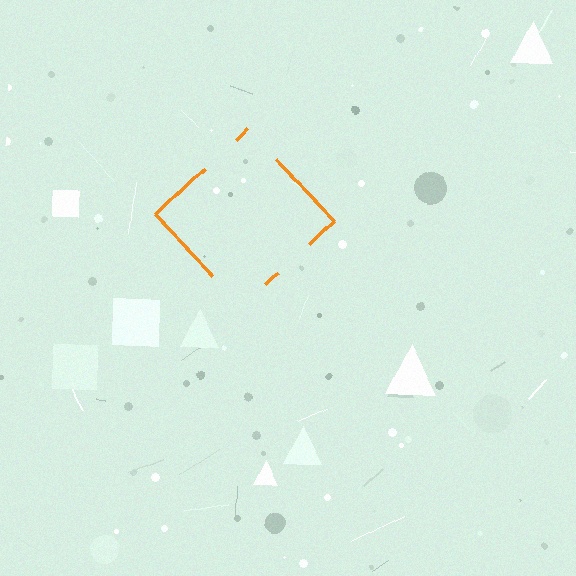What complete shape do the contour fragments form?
The contour fragments form a diamond.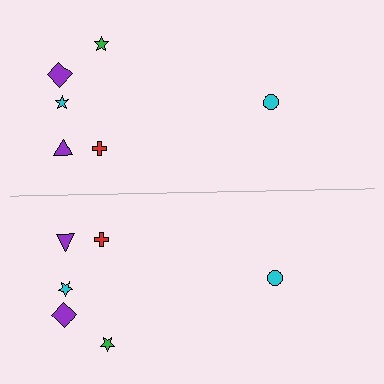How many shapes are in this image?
There are 12 shapes in this image.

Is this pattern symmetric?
Yes, this pattern has bilateral (reflection) symmetry.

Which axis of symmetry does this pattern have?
The pattern has a horizontal axis of symmetry running through the center of the image.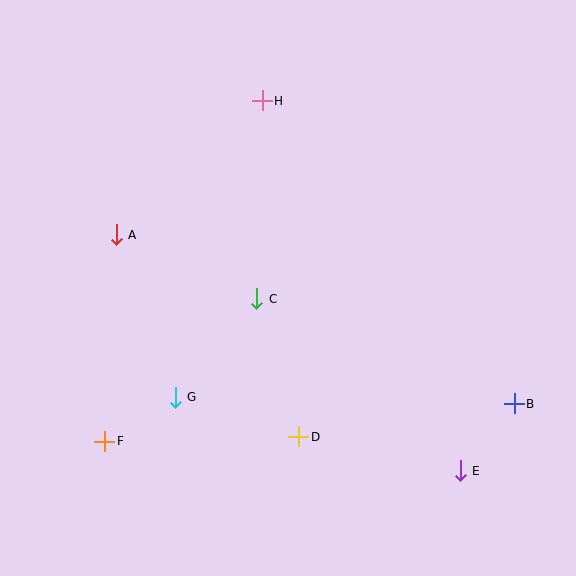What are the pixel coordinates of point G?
Point G is at (175, 397).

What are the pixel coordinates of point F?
Point F is at (105, 441).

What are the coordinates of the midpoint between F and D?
The midpoint between F and D is at (202, 439).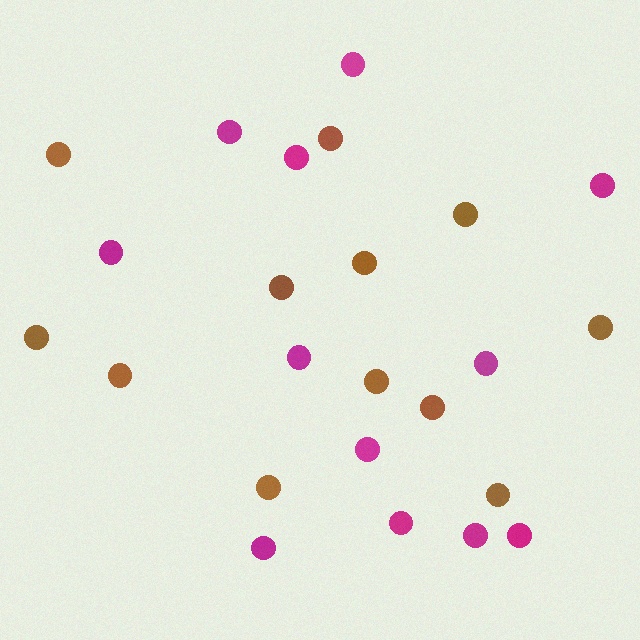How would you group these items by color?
There are 2 groups: one group of brown circles (12) and one group of magenta circles (12).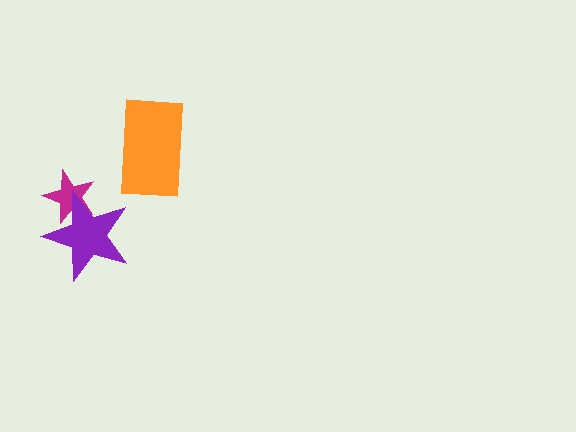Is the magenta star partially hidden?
Yes, it is partially covered by another shape.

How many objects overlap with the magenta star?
1 object overlaps with the magenta star.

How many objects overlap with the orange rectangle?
0 objects overlap with the orange rectangle.